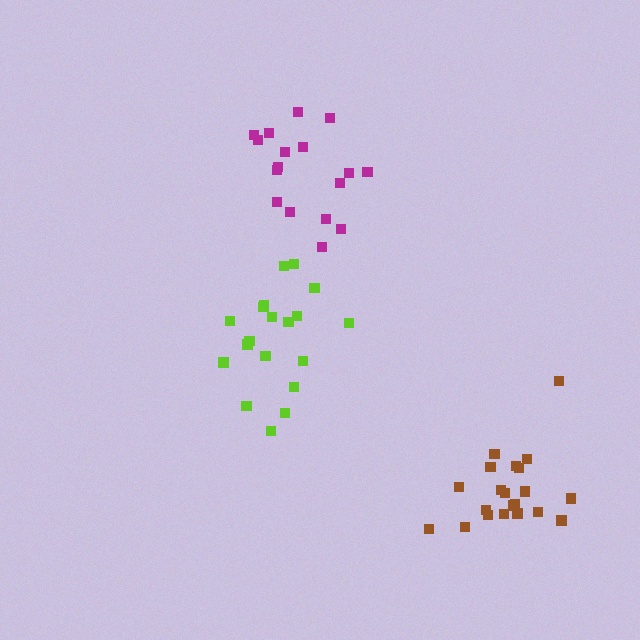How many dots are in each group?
Group 1: 21 dots, Group 2: 19 dots, Group 3: 17 dots (57 total).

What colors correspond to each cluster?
The clusters are colored: brown, lime, magenta.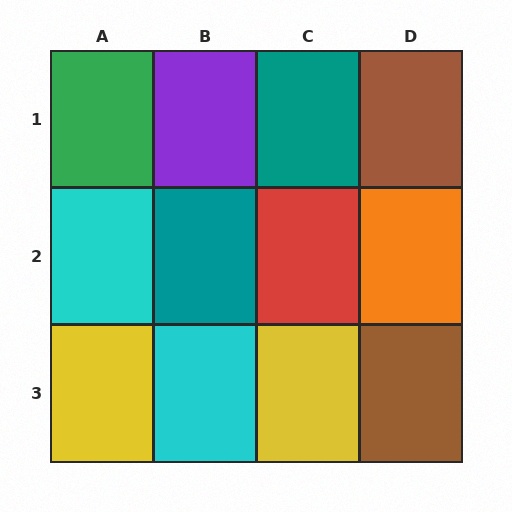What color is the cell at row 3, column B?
Cyan.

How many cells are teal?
2 cells are teal.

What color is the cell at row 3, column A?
Yellow.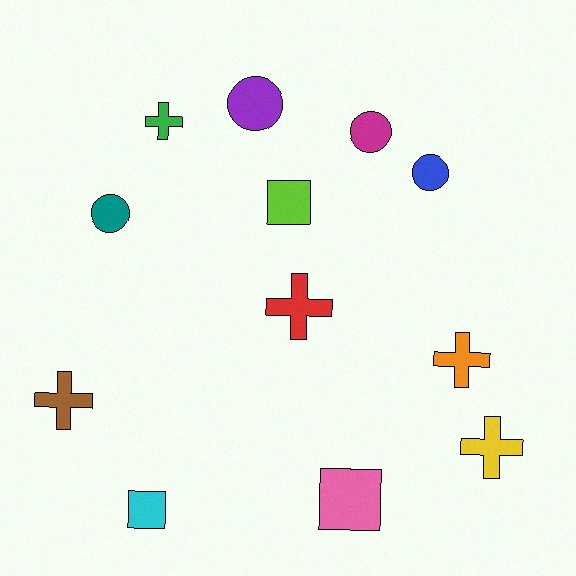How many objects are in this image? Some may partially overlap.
There are 12 objects.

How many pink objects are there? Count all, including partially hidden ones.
There is 1 pink object.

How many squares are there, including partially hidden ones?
There are 3 squares.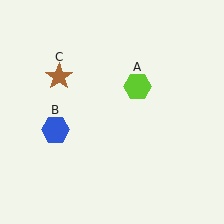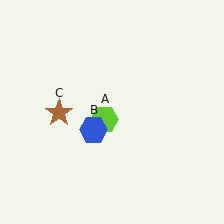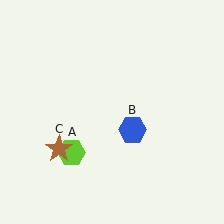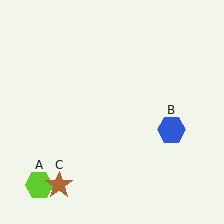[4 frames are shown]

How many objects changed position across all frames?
3 objects changed position: lime hexagon (object A), blue hexagon (object B), brown star (object C).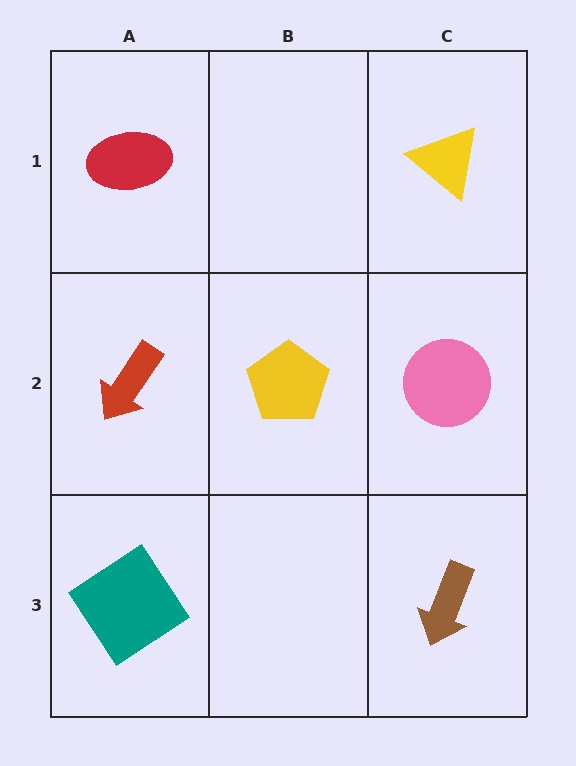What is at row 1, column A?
A red ellipse.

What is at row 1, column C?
A yellow triangle.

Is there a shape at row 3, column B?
No, that cell is empty.